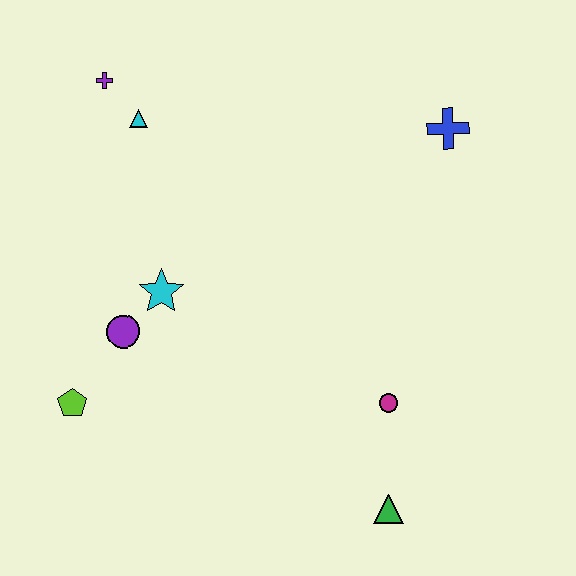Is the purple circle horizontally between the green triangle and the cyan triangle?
No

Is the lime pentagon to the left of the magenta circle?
Yes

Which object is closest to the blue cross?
The magenta circle is closest to the blue cross.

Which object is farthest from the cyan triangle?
The green triangle is farthest from the cyan triangle.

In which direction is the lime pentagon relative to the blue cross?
The lime pentagon is to the left of the blue cross.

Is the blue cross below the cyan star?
No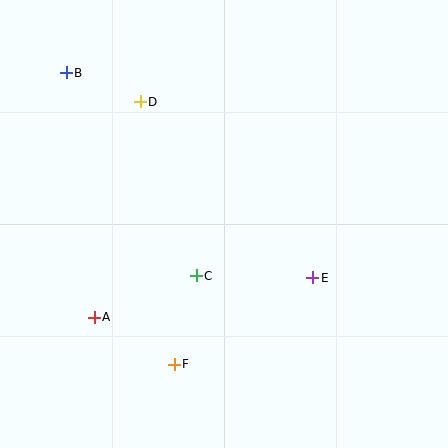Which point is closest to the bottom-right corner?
Point E is closest to the bottom-right corner.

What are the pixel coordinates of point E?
Point E is at (313, 278).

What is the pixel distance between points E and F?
The distance between E and F is 163 pixels.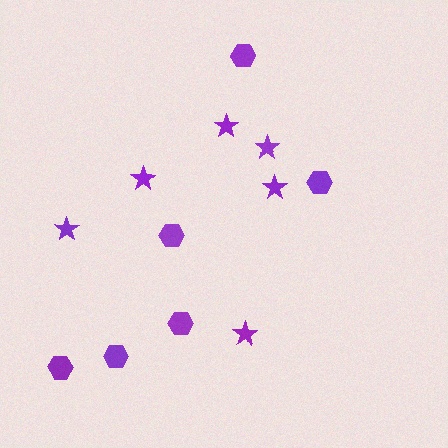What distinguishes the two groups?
There are 2 groups: one group of hexagons (6) and one group of stars (6).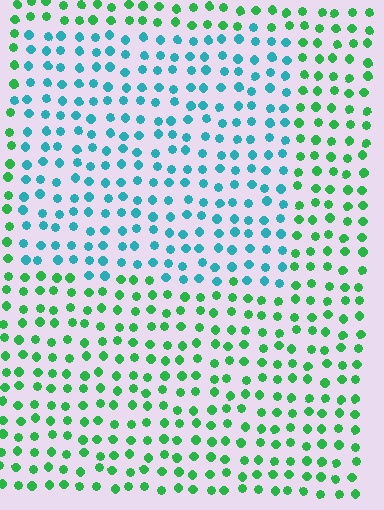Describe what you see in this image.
The image is filled with small green elements in a uniform arrangement. A rectangle-shaped region is visible where the elements are tinted to a slightly different hue, forming a subtle color boundary.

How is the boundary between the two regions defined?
The boundary is defined purely by a slight shift in hue (about 51 degrees). Spacing, size, and orientation are identical on both sides.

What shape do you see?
I see a rectangle.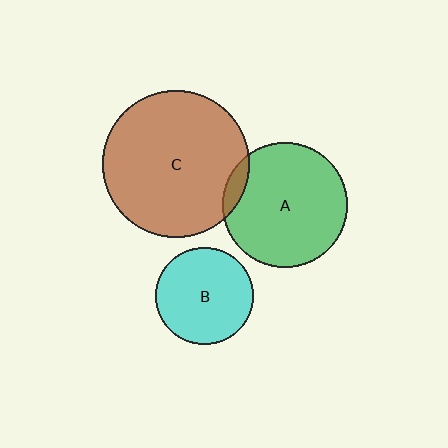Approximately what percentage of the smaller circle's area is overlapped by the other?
Approximately 5%.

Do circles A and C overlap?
Yes.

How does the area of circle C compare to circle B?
Approximately 2.3 times.